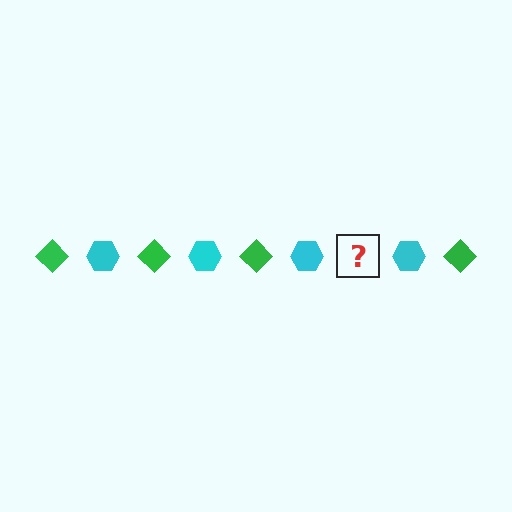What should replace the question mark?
The question mark should be replaced with a green diamond.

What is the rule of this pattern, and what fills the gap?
The rule is that the pattern alternates between green diamond and cyan hexagon. The gap should be filled with a green diamond.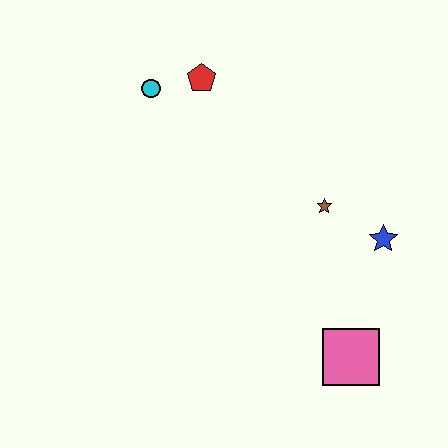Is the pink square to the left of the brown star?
No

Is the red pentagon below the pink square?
No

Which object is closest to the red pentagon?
The cyan circle is closest to the red pentagon.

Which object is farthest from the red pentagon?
The pink square is farthest from the red pentagon.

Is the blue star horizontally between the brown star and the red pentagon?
No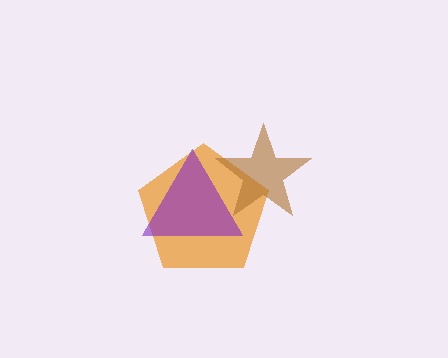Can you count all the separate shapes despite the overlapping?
Yes, there are 3 separate shapes.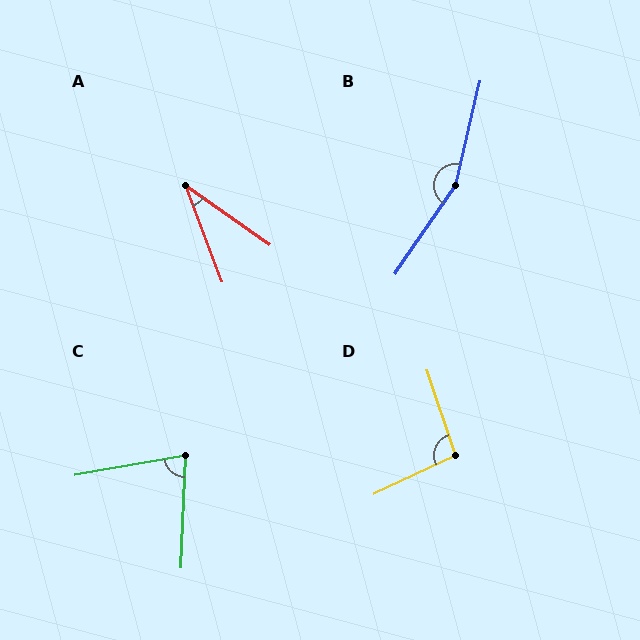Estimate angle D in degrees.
Approximately 96 degrees.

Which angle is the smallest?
A, at approximately 34 degrees.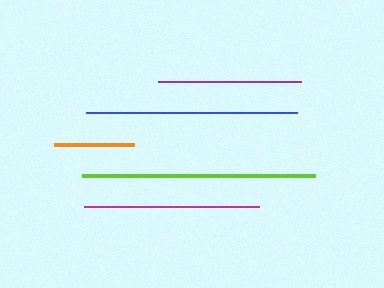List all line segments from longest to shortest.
From longest to shortest: lime, blue, magenta, purple, orange.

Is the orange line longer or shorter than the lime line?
The lime line is longer than the orange line.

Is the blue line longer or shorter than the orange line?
The blue line is longer than the orange line.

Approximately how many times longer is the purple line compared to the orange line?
The purple line is approximately 1.8 times the length of the orange line.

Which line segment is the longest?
The lime line is the longest at approximately 233 pixels.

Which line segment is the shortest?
The orange line is the shortest at approximately 80 pixels.